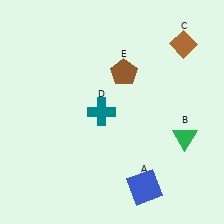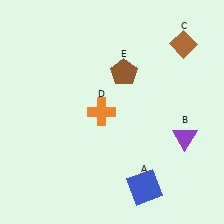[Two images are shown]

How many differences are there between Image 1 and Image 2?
There are 2 differences between the two images.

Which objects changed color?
B changed from green to purple. D changed from teal to orange.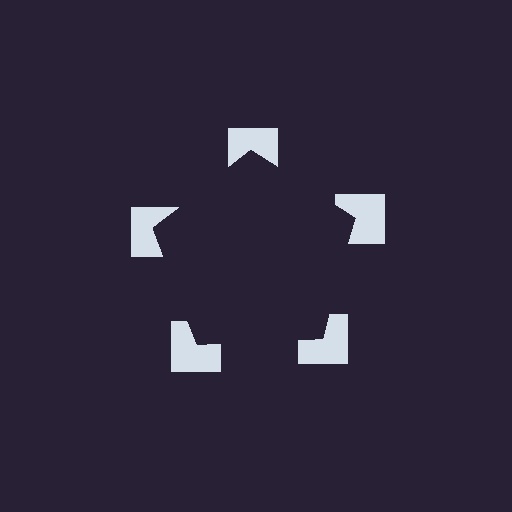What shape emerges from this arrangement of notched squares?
An illusory pentagon — its edges are inferred from the aligned wedge cuts in the notched squares, not physically drawn.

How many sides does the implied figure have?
5 sides.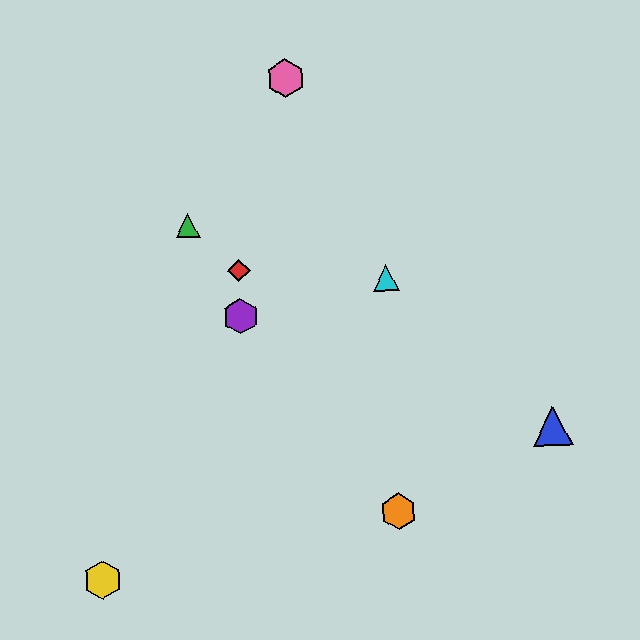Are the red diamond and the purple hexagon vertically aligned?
Yes, both are at x≈239.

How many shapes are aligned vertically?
2 shapes (the red diamond, the purple hexagon) are aligned vertically.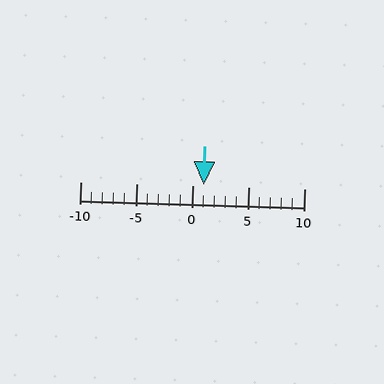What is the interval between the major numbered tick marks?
The major tick marks are spaced 5 units apart.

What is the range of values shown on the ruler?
The ruler shows values from -10 to 10.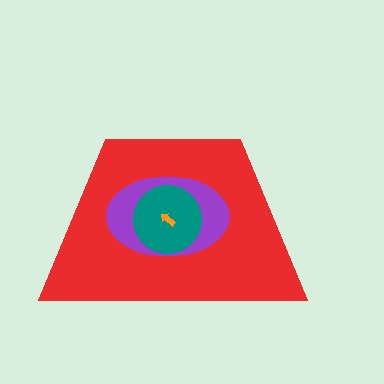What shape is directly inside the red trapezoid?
The purple ellipse.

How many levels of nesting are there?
4.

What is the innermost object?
The orange arrow.